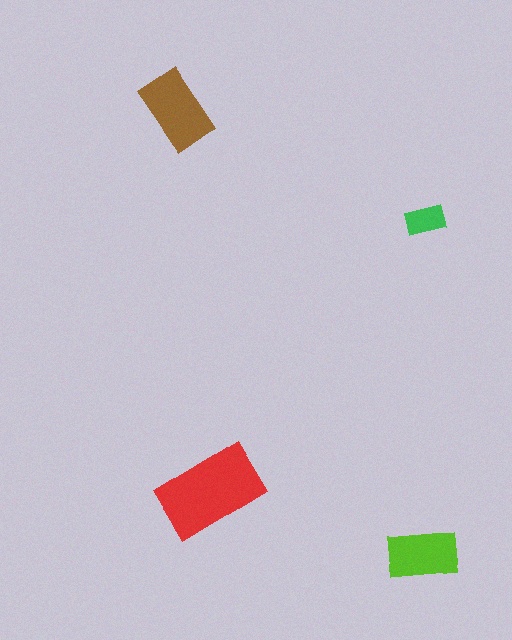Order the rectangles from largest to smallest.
the red one, the brown one, the lime one, the green one.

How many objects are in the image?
There are 4 objects in the image.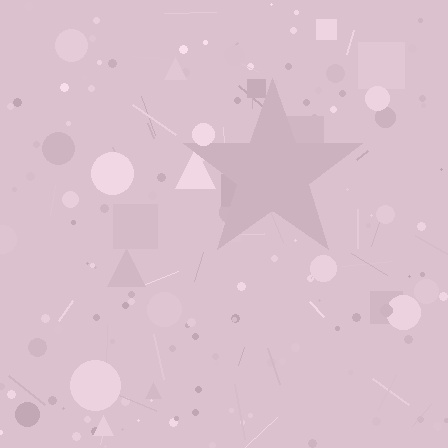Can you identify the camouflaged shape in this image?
The camouflaged shape is a star.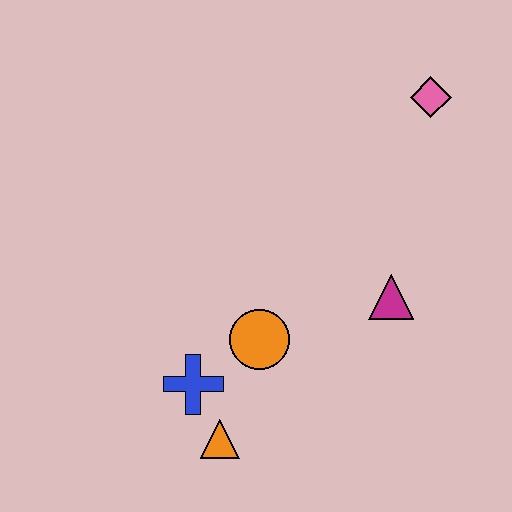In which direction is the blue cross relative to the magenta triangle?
The blue cross is to the left of the magenta triangle.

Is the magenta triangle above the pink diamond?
No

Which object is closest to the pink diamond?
The magenta triangle is closest to the pink diamond.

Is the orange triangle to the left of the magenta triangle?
Yes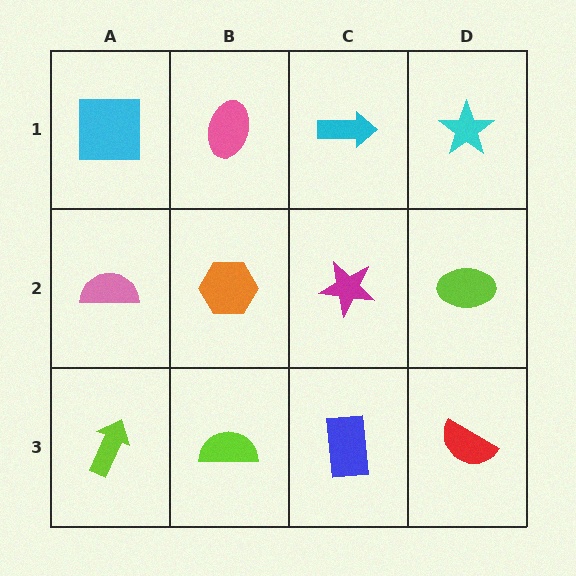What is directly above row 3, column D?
A lime ellipse.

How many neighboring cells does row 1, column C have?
3.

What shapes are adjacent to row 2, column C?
A cyan arrow (row 1, column C), a blue rectangle (row 3, column C), an orange hexagon (row 2, column B), a lime ellipse (row 2, column D).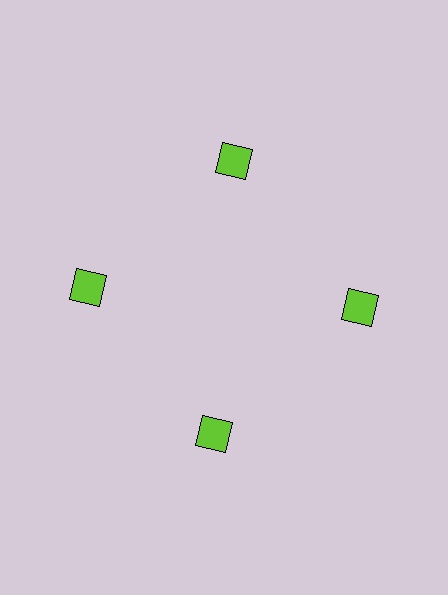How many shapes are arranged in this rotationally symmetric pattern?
There are 4 shapes, arranged in 4 groups of 1.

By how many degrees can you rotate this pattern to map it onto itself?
The pattern maps onto itself every 90 degrees of rotation.